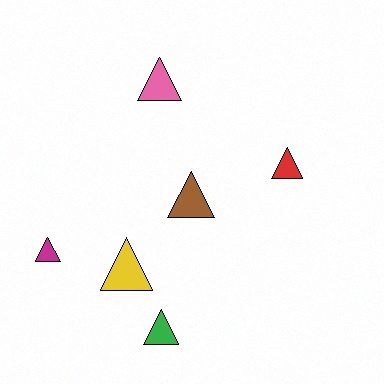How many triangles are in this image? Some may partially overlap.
There are 6 triangles.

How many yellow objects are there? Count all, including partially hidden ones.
There is 1 yellow object.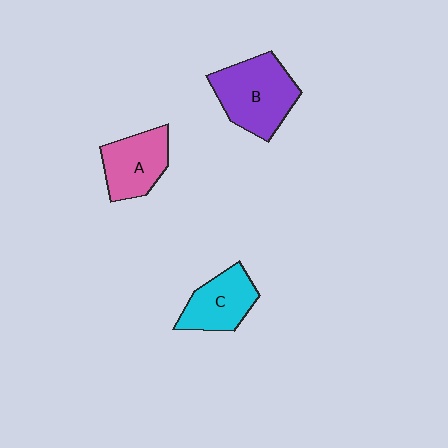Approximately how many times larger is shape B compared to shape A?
Approximately 1.4 times.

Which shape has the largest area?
Shape B (purple).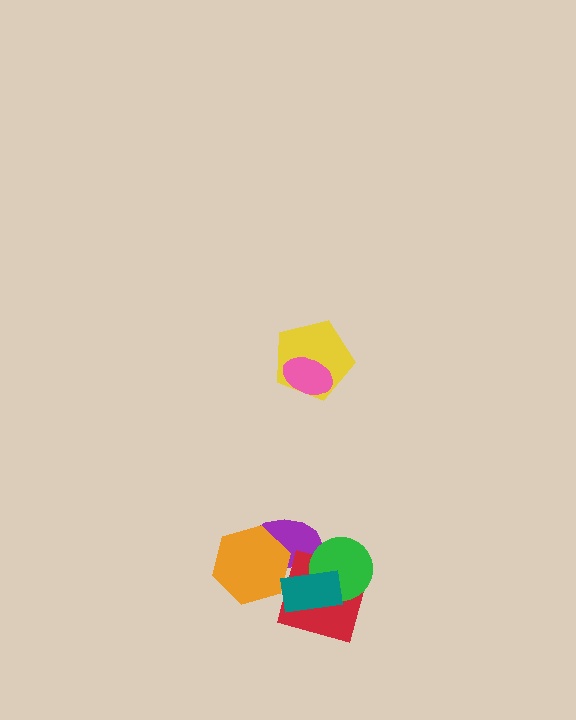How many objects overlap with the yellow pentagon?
1 object overlaps with the yellow pentagon.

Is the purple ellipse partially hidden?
Yes, it is partially covered by another shape.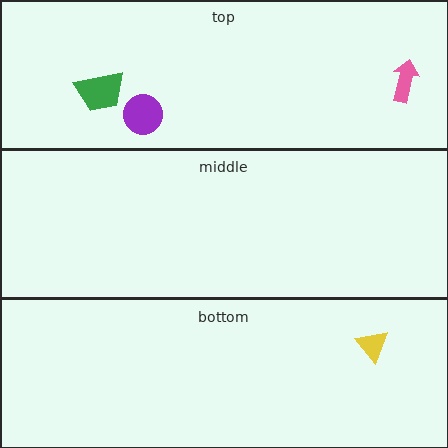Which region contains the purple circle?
The top region.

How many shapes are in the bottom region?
1.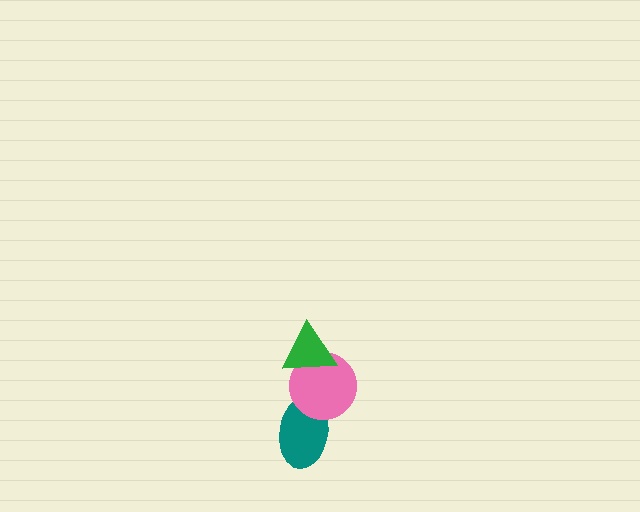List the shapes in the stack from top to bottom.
From top to bottom: the green triangle, the pink circle, the teal ellipse.